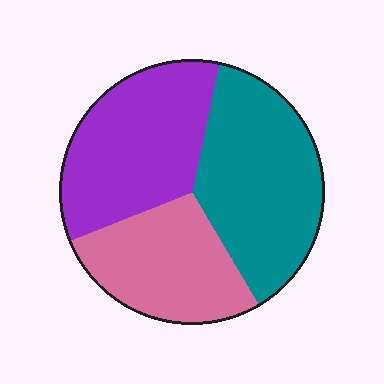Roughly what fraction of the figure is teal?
Teal takes up about three eighths (3/8) of the figure.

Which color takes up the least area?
Pink, at roughly 25%.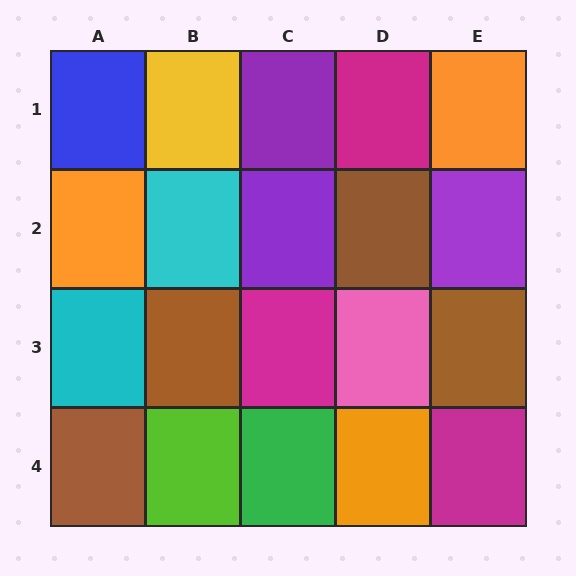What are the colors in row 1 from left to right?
Blue, yellow, purple, magenta, orange.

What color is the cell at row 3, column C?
Magenta.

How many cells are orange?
3 cells are orange.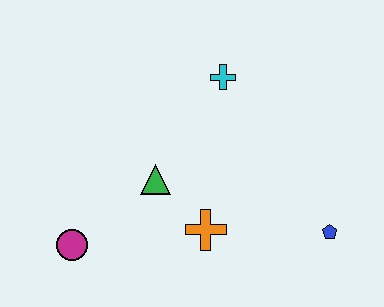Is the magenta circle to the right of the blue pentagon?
No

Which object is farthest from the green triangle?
The blue pentagon is farthest from the green triangle.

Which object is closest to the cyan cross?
The green triangle is closest to the cyan cross.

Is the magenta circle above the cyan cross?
No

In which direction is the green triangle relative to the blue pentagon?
The green triangle is to the left of the blue pentagon.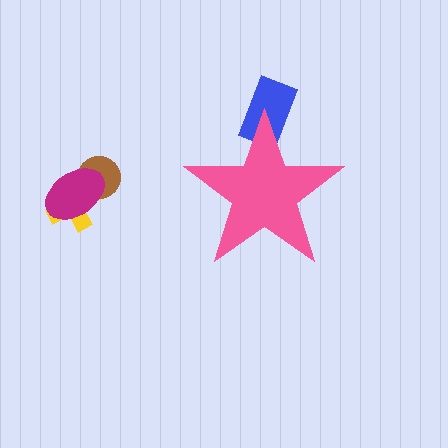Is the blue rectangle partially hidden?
Yes, the blue rectangle is partially hidden behind the pink star.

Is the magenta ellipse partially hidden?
No, the magenta ellipse is fully visible.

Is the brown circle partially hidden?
No, the brown circle is fully visible.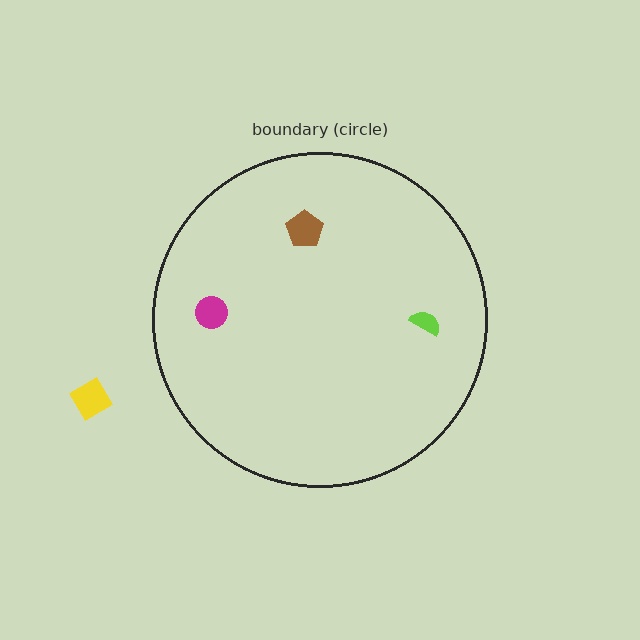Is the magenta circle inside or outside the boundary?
Inside.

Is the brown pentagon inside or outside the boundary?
Inside.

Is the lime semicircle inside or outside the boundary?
Inside.